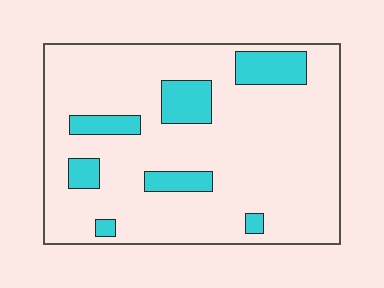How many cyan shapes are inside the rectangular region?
7.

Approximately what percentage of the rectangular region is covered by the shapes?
Approximately 15%.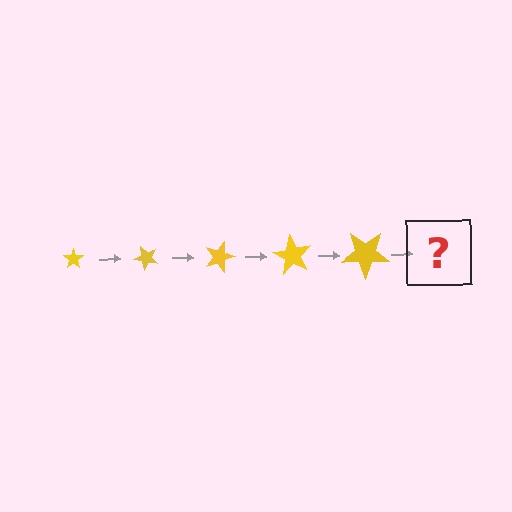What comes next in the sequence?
The next element should be a star, larger than the previous one and rotated 225 degrees from the start.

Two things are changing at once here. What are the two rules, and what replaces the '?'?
The two rules are that the star grows larger each step and it rotates 45 degrees each step. The '?' should be a star, larger than the previous one and rotated 225 degrees from the start.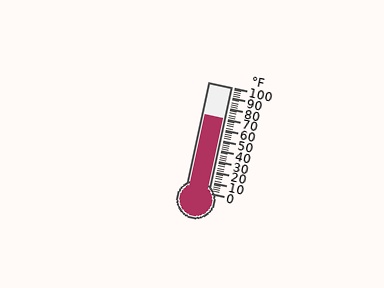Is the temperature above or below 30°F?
The temperature is above 30°F.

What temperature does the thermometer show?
The thermometer shows approximately 70°F.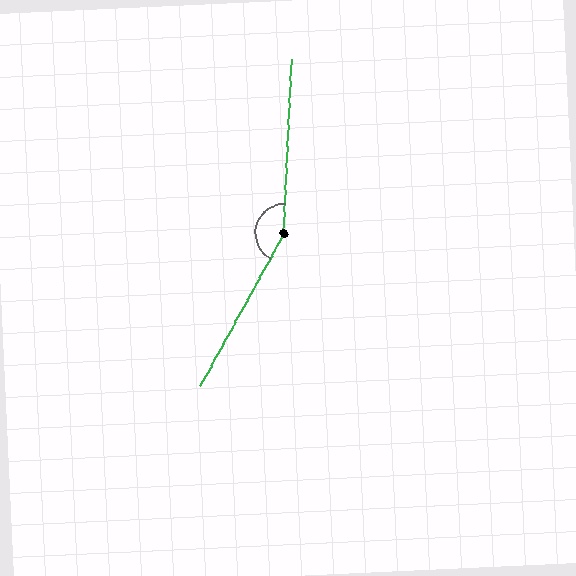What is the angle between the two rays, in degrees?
Approximately 154 degrees.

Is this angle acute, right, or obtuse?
It is obtuse.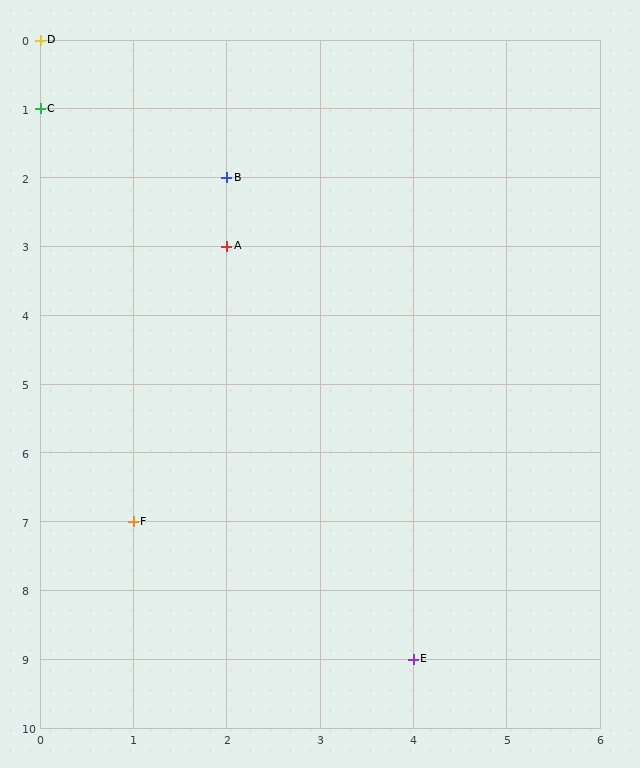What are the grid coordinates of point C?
Point C is at grid coordinates (0, 1).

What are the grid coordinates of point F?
Point F is at grid coordinates (1, 7).